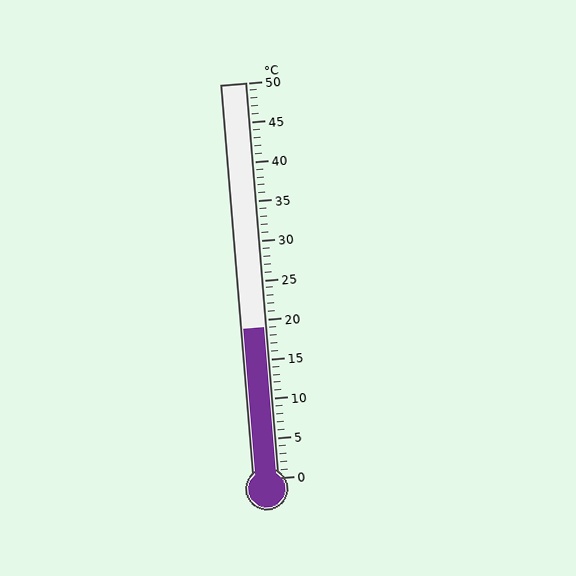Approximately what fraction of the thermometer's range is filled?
The thermometer is filled to approximately 40% of its range.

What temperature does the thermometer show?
The thermometer shows approximately 19°C.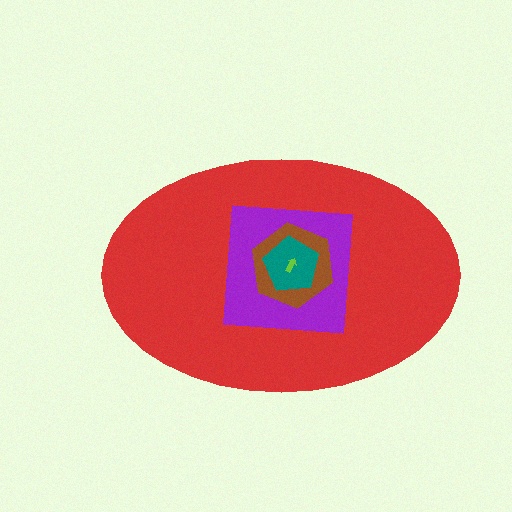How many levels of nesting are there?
5.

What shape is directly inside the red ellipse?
The purple square.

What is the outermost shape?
The red ellipse.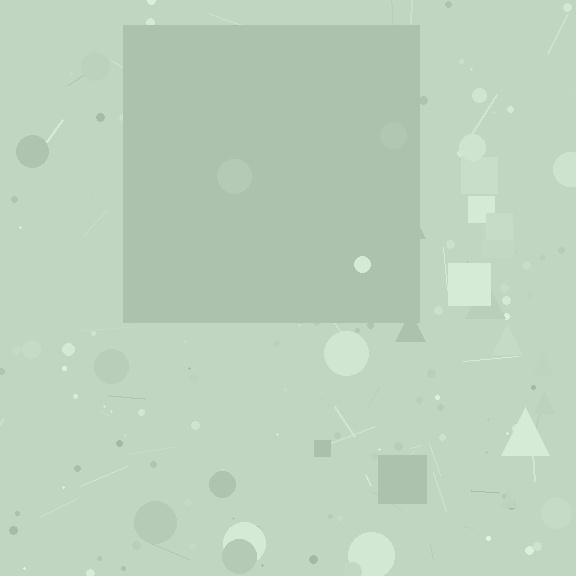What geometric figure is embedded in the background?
A square is embedded in the background.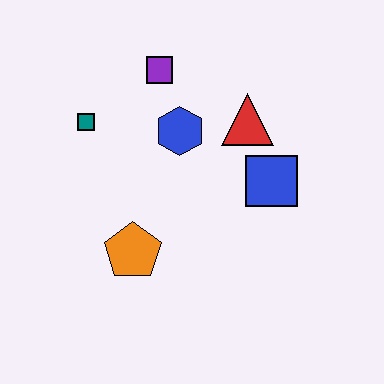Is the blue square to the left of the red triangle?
No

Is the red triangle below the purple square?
Yes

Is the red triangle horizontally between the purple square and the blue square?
Yes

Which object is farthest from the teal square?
The blue square is farthest from the teal square.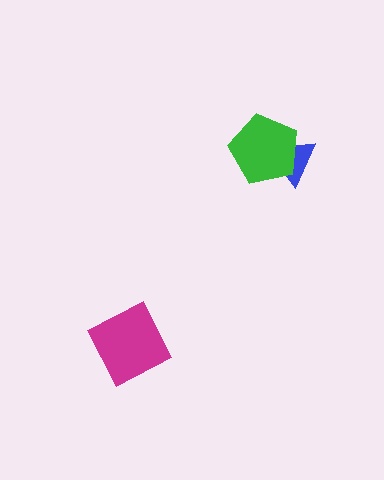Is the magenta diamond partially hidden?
No, no other shape covers it.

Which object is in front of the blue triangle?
The green pentagon is in front of the blue triangle.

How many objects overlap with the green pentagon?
1 object overlaps with the green pentagon.